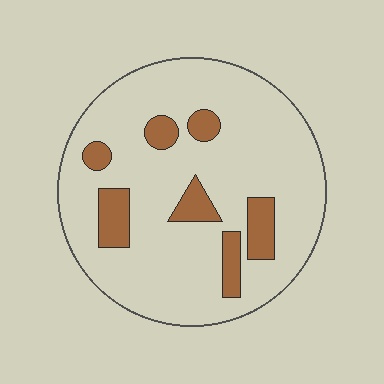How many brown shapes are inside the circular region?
7.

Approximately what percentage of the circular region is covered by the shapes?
Approximately 15%.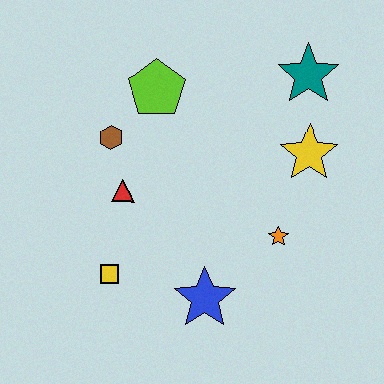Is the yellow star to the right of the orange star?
Yes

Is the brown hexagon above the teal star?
No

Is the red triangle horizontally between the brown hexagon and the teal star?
Yes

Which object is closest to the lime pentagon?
The brown hexagon is closest to the lime pentagon.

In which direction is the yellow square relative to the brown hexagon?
The yellow square is below the brown hexagon.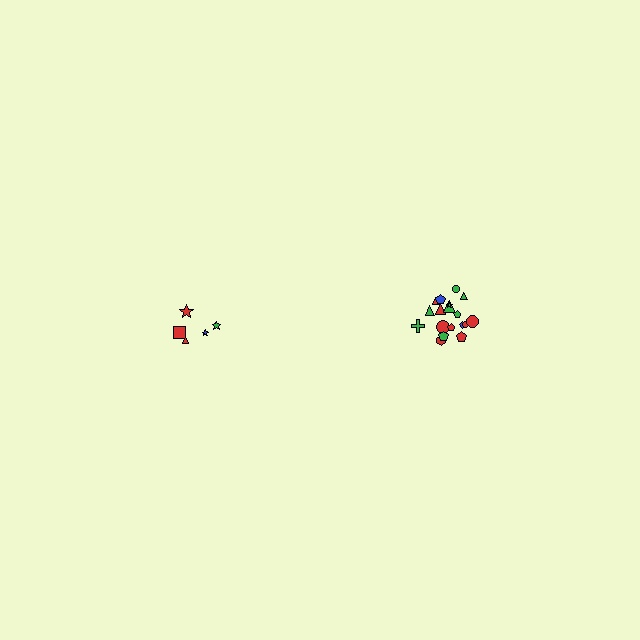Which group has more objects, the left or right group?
The right group.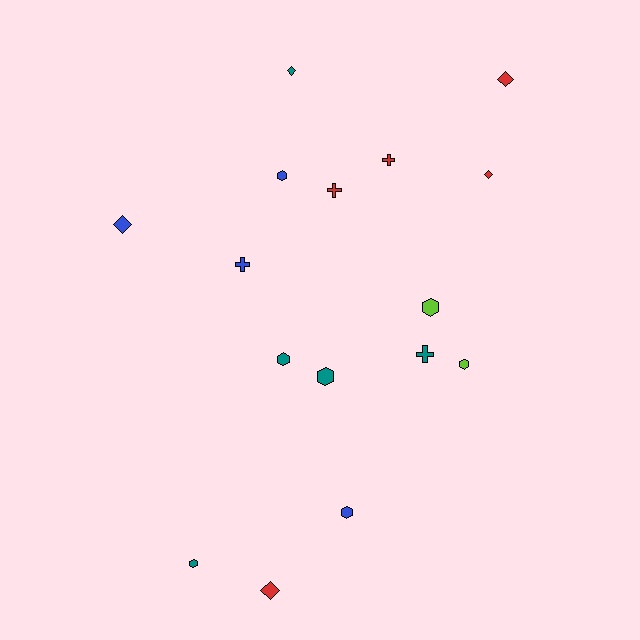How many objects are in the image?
There are 16 objects.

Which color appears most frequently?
Teal, with 5 objects.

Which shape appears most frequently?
Hexagon, with 7 objects.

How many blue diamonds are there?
There is 1 blue diamond.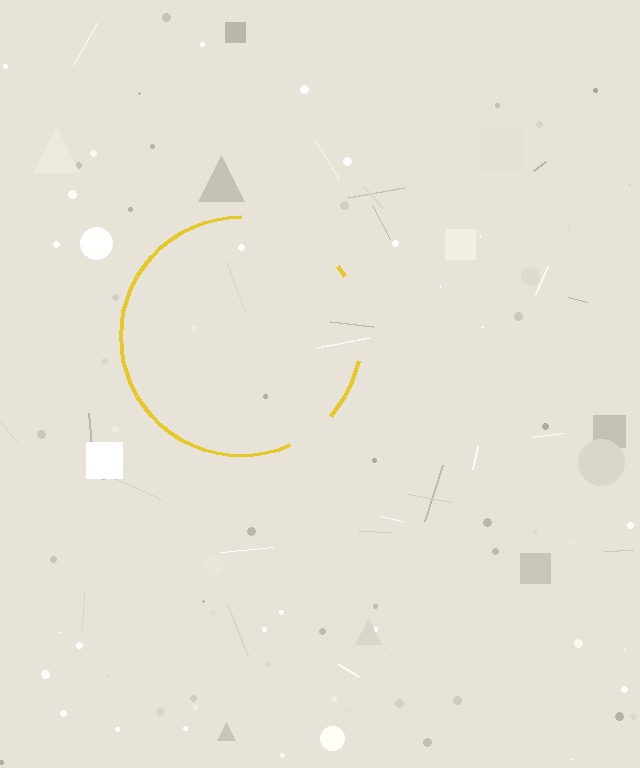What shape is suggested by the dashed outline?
The dashed outline suggests a circle.